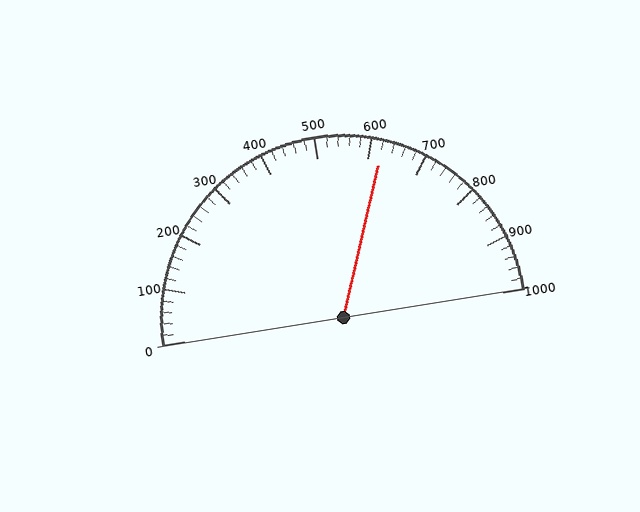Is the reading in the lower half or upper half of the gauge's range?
The reading is in the upper half of the range (0 to 1000).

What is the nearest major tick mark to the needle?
The nearest major tick mark is 600.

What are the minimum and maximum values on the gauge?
The gauge ranges from 0 to 1000.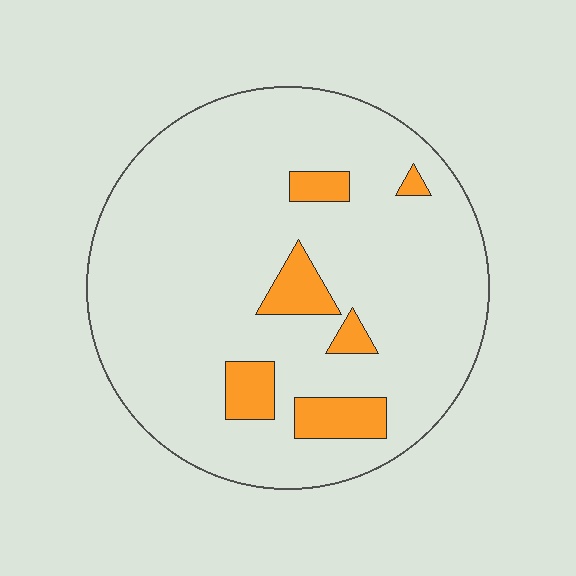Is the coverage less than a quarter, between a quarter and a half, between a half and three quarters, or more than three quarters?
Less than a quarter.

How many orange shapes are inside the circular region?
6.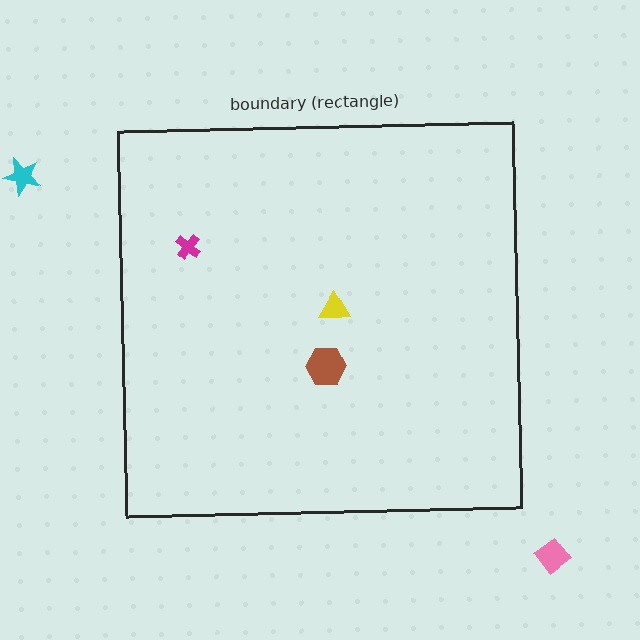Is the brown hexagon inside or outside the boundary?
Inside.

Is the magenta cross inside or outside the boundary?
Inside.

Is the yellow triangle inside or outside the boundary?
Inside.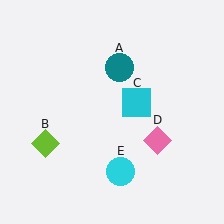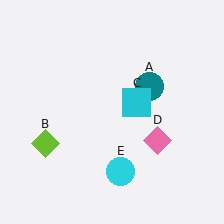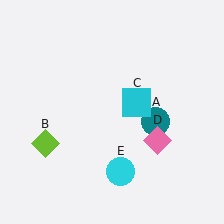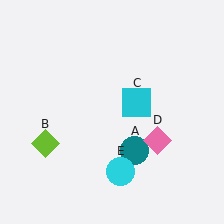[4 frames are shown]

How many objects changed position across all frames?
1 object changed position: teal circle (object A).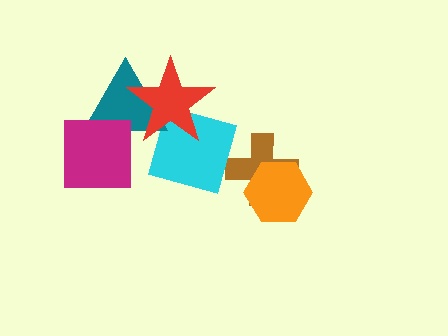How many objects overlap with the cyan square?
1 object overlaps with the cyan square.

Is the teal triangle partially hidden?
Yes, it is partially covered by another shape.